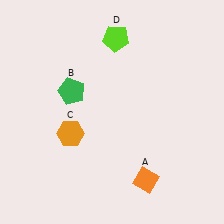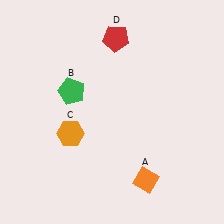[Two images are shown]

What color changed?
The pentagon (D) changed from lime in Image 1 to red in Image 2.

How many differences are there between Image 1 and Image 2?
There is 1 difference between the two images.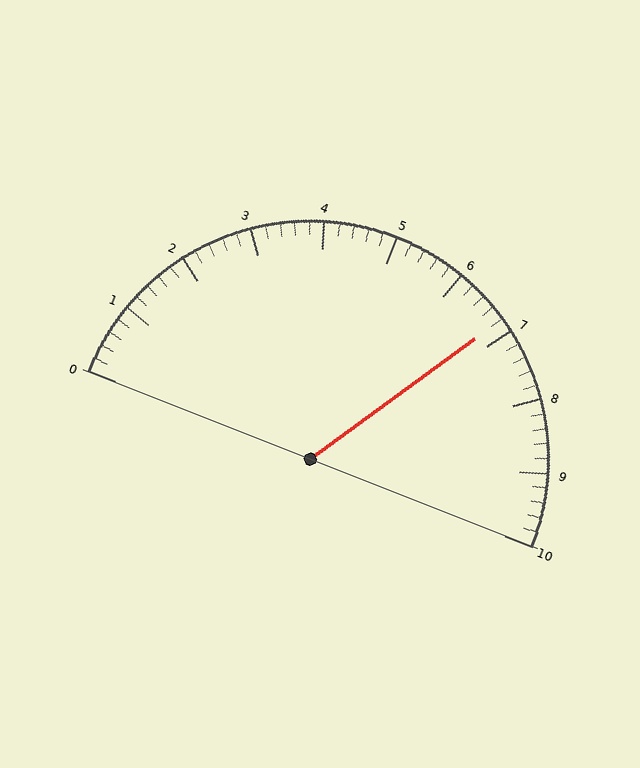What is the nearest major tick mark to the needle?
The nearest major tick mark is 7.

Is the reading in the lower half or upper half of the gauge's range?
The reading is in the upper half of the range (0 to 10).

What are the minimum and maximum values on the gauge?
The gauge ranges from 0 to 10.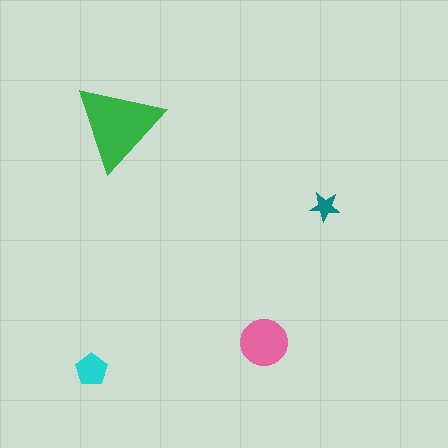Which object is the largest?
The green triangle.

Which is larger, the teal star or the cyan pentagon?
The cyan pentagon.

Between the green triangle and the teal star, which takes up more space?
The green triangle.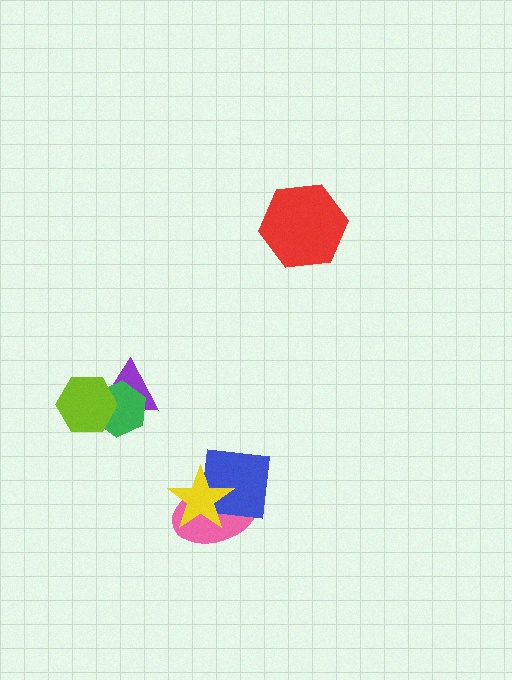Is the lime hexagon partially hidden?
No, no other shape covers it.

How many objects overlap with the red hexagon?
0 objects overlap with the red hexagon.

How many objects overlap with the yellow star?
2 objects overlap with the yellow star.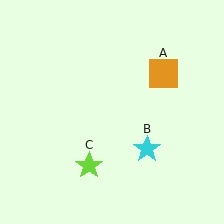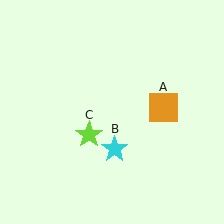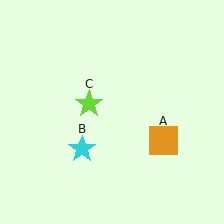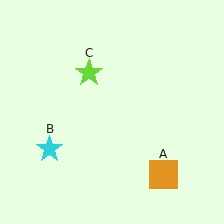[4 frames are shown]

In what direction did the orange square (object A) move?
The orange square (object A) moved down.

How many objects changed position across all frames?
3 objects changed position: orange square (object A), cyan star (object B), lime star (object C).